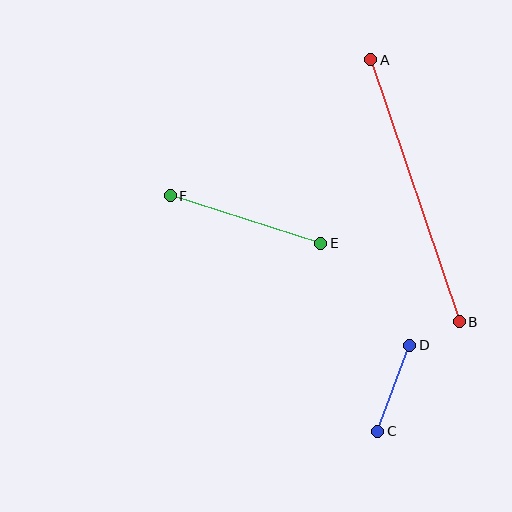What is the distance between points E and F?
The distance is approximately 158 pixels.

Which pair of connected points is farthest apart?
Points A and B are farthest apart.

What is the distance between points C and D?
The distance is approximately 92 pixels.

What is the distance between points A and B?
The distance is approximately 277 pixels.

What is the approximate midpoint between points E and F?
The midpoint is at approximately (245, 220) pixels.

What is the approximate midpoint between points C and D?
The midpoint is at approximately (394, 388) pixels.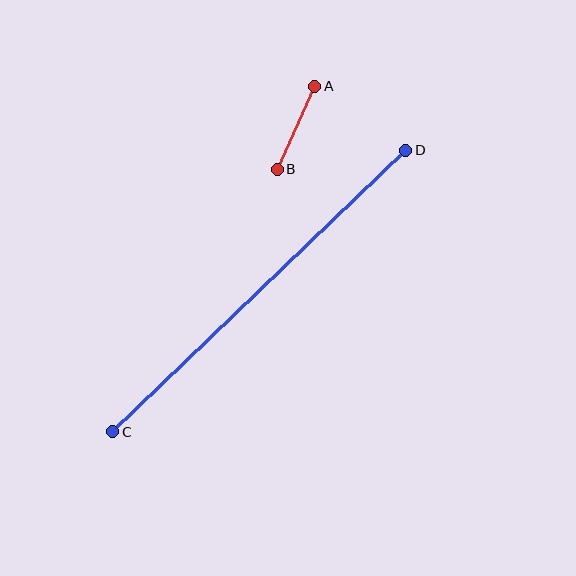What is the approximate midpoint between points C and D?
The midpoint is at approximately (259, 291) pixels.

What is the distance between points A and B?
The distance is approximately 91 pixels.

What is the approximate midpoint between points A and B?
The midpoint is at approximately (296, 128) pixels.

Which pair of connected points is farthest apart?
Points C and D are farthest apart.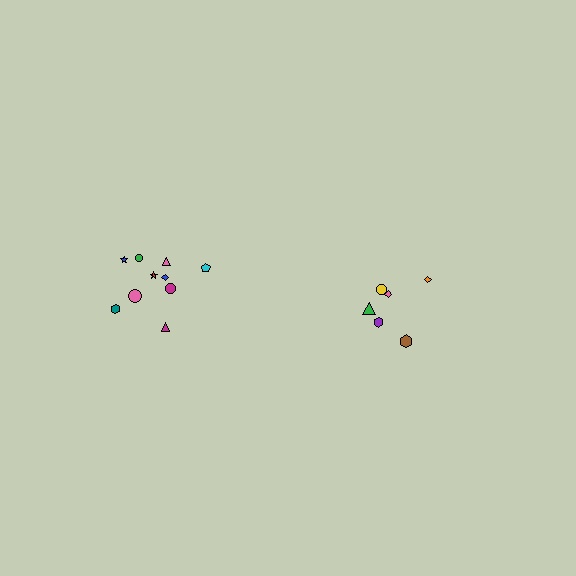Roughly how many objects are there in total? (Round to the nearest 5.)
Roughly 15 objects in total.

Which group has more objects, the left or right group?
The left group.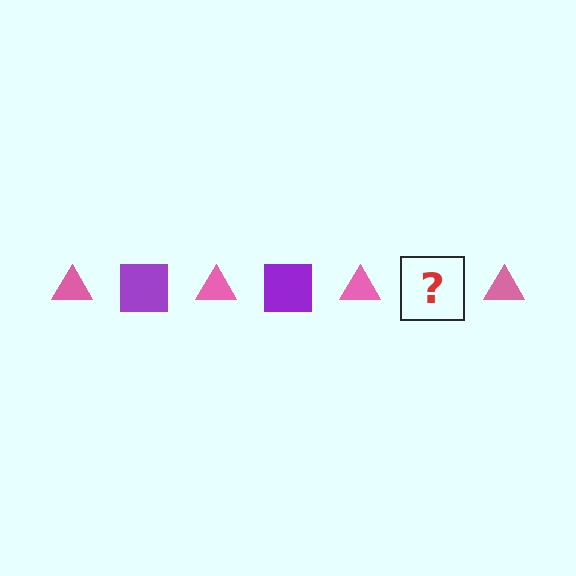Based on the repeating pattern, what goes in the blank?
The blank should be a purple square.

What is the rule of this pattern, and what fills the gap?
The rule is that the pattern alternates between pink triangle and purple square. The gap should be filled with a purple square.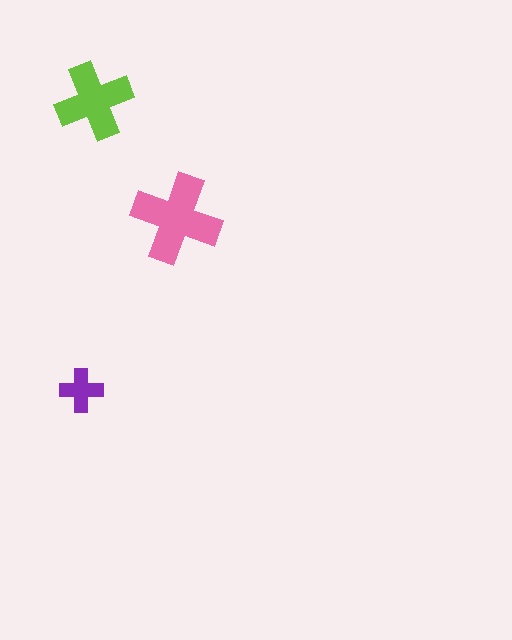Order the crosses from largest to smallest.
the pink one, the lime one, the purple one.